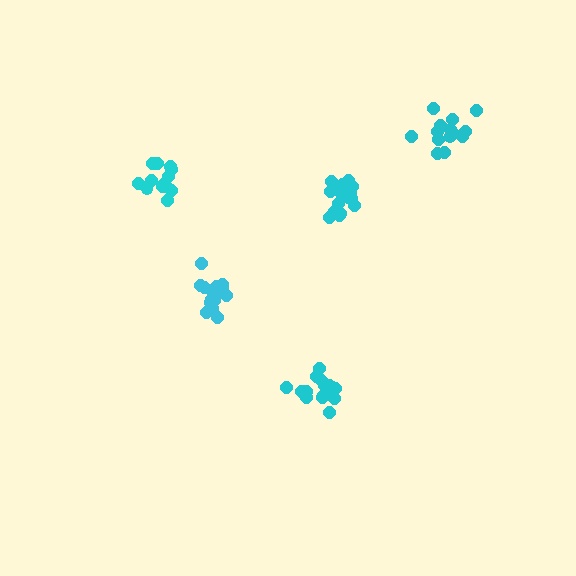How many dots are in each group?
Group 1: 19 dots, Group 2: 15 dots, Group 3: 18 dots, Group 4: 13 dots, Group 5: 14 dots (79 total).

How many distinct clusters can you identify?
There are 5 distinct clusters.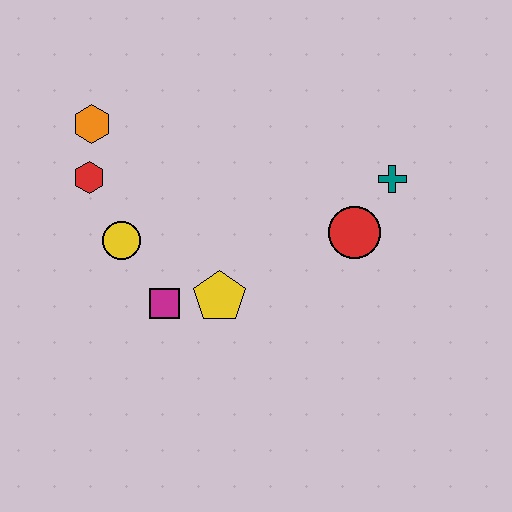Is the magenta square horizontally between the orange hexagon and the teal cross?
Yes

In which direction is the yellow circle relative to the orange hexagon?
The yellow circle is below the orange hexagon.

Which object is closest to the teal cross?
The red circle is closest to the teal cross.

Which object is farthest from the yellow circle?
The teal cross is farthest from the yellow circle.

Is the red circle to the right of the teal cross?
No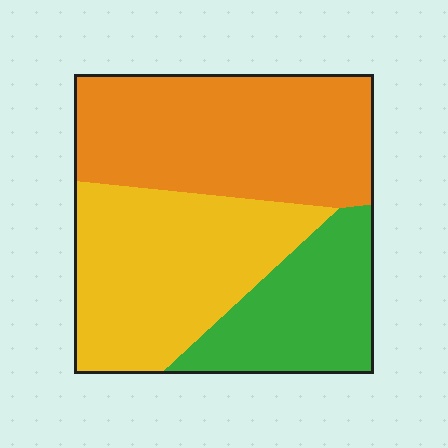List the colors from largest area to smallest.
From largest to smallest: orange, yellow, green.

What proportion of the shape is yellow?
Yellow covers about 35% of the shape.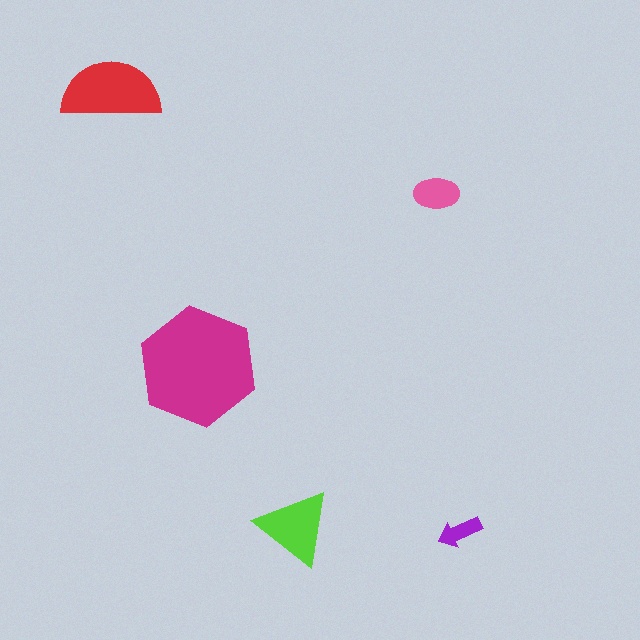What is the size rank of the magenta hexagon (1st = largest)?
1st.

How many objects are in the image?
There are 5 objects in the image.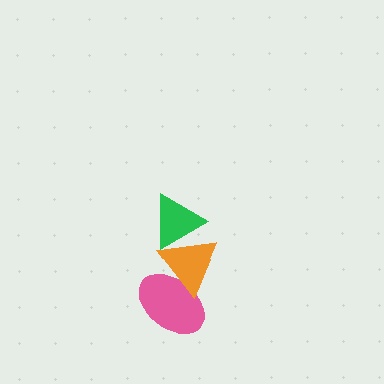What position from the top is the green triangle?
The green triangle is 1st from the top.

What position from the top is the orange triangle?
The orange triangle is 2nd from the top.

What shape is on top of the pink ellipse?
The orange triangle is on top of the pink ellipse.